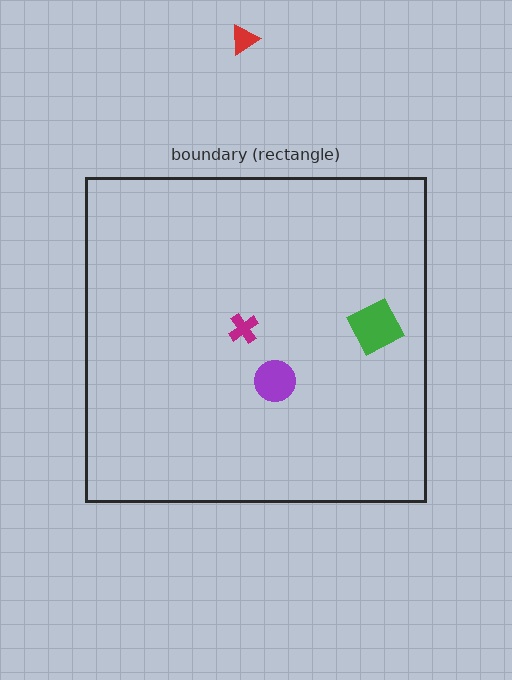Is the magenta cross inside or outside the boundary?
Inside.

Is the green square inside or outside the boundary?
Inside.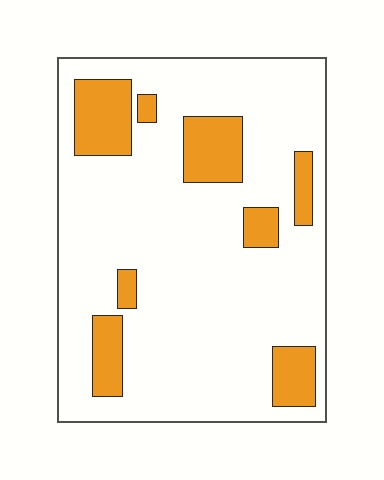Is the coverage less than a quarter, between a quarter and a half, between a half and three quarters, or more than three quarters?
Less than a quarter.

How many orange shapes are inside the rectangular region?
8.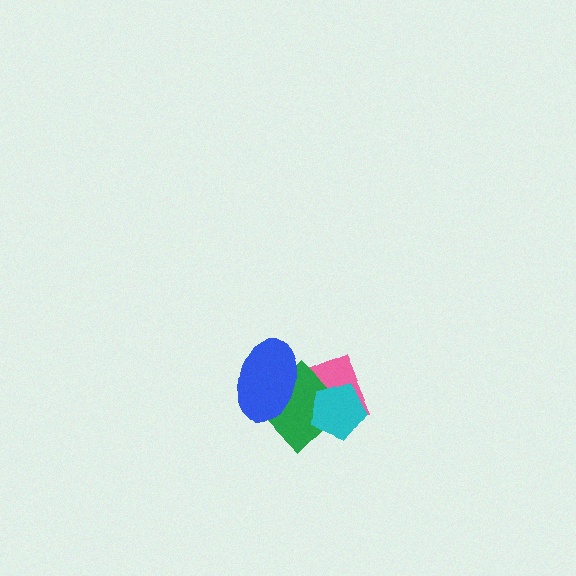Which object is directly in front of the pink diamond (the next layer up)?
The green diamond is directly in front of the pink diamond.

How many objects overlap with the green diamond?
3 objects overlap with the green diamond.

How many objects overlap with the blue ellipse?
2 objects overlap with the blue ellipse.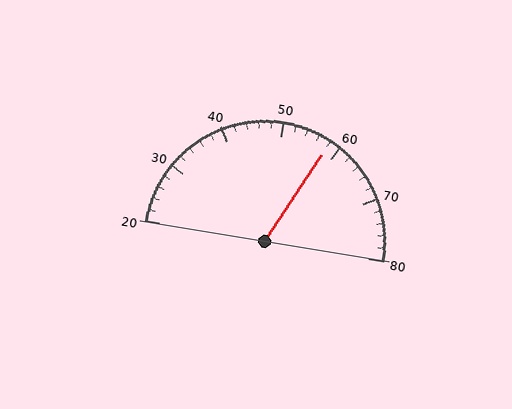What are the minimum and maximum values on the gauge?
The gauge ranges from 20 to 80.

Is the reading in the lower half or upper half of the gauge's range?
The reading is in the upper half of the range (20 to 80).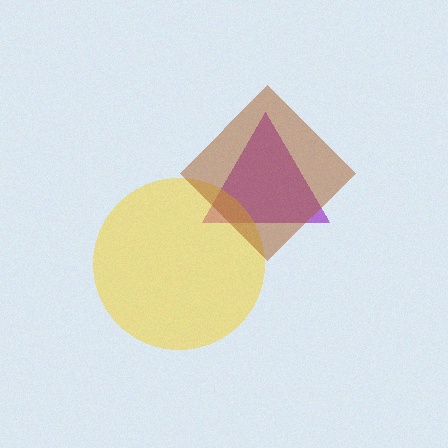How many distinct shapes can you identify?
There are 3 distinct shapes: a purple triangle, a yellow circle, a brown diamond.